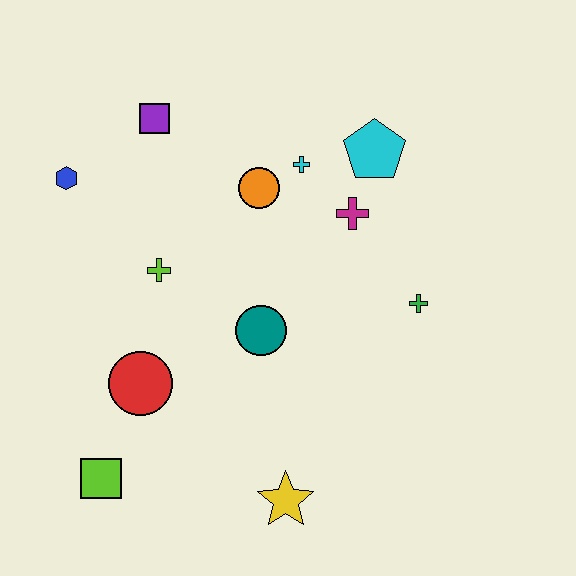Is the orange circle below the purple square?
Yes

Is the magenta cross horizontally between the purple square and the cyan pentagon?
Yes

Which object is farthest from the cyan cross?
The lime square is farthest from the cyan cross.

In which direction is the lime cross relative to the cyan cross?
The lime cross is to the left of the cyan cross.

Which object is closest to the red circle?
The lime square is closest to the red circle.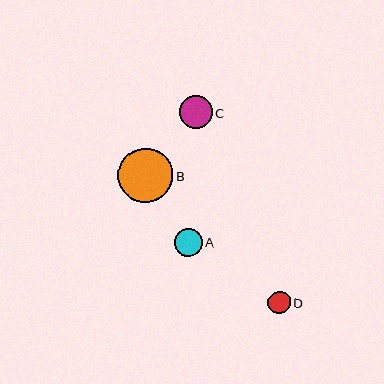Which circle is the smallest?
Circle D is the smallest with a size of approximately 22 pixels.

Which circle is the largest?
Circle B is the largest with a size of approximately 55 pixels.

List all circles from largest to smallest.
From largest to smallest: B, C, A, D.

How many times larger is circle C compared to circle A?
Circle C is approximately 1.2 times the size of circle A.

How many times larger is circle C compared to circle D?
Circle C is approximately 1.5 times the size of circle D.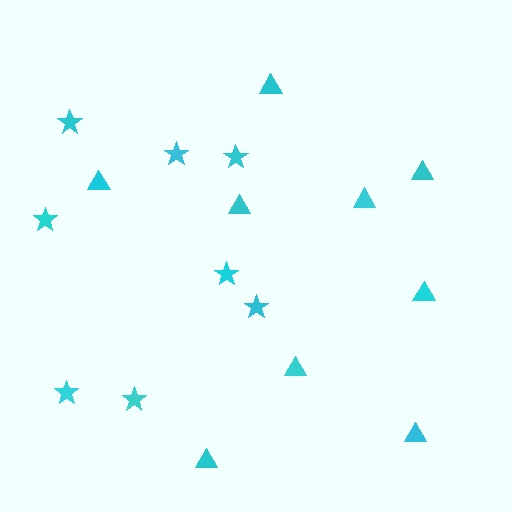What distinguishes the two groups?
There are 2 groups: one group of triangles (9) and one group of stars (8).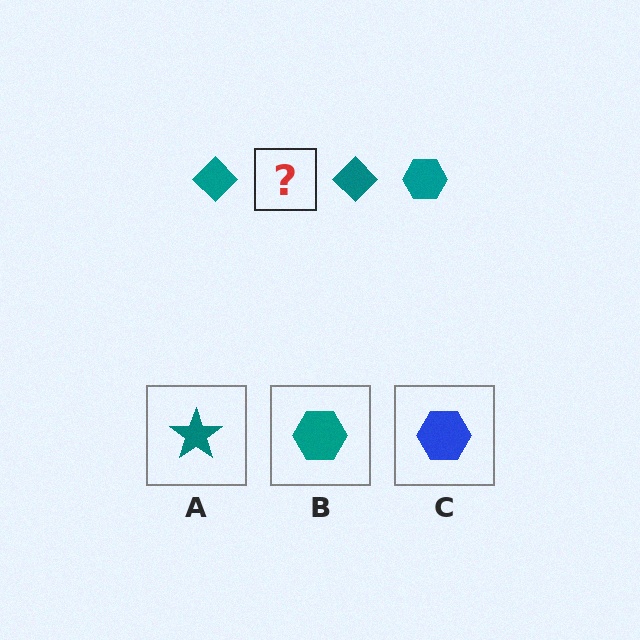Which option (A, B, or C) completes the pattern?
B.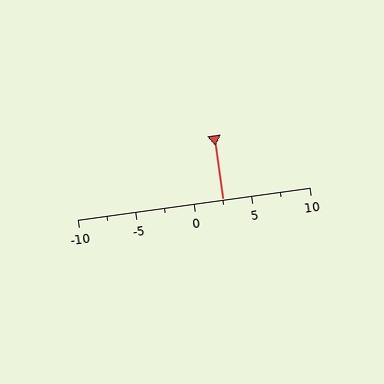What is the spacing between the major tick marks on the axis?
The major ticks are spaced 5 apart.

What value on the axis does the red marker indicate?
The marker indicates approximately 2.5.